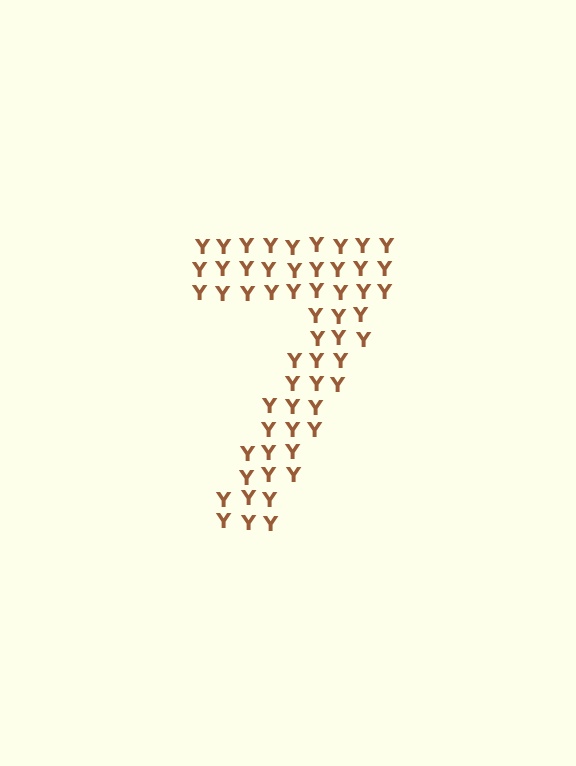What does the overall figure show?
The overall figure shows the digit 7.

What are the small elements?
The small elements are letter Y's.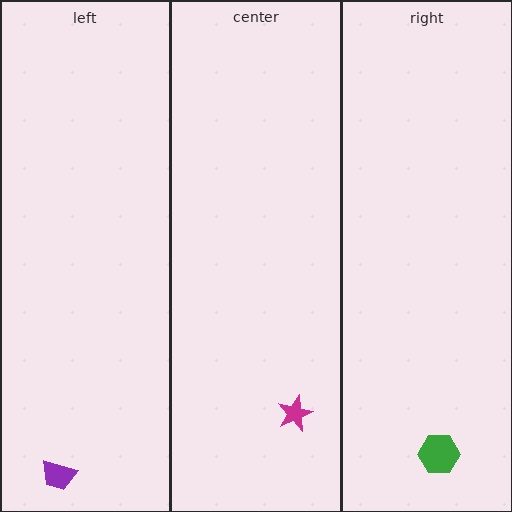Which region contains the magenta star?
The center region.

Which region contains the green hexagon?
The right region.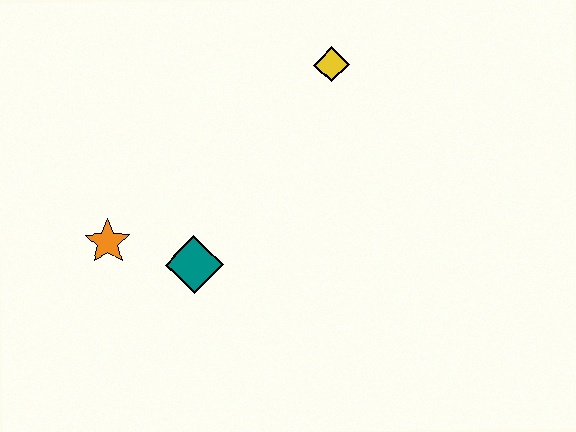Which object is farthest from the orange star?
The yellow diamond is farthest from the orange star.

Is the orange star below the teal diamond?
No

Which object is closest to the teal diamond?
The orange star is closest to the teal diamond.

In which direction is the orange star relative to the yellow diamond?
The orange star is to the left of the yellow diamond.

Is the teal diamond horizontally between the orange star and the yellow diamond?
Yes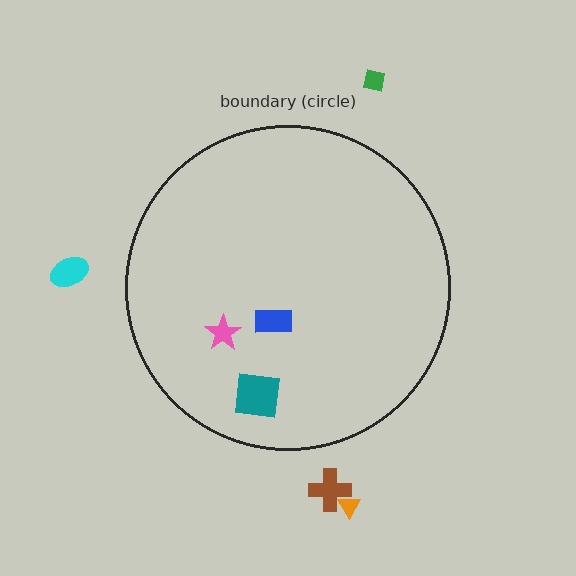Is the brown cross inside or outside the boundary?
Outside.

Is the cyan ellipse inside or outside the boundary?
Outside.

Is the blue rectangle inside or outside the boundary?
Inside.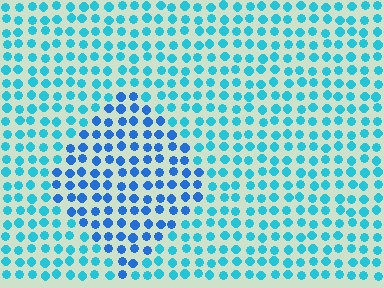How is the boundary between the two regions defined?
The boundary is defined purely by a slight shift in hue (about 29 degrees). Spacing, size, and orientation are identical on both sides.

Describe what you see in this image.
The image is filled with small cyan elements in a uniform arrangement. A diamond-shaped region is visible where the elements are tinted to a slightly different hue, forming a subtle color boundary.